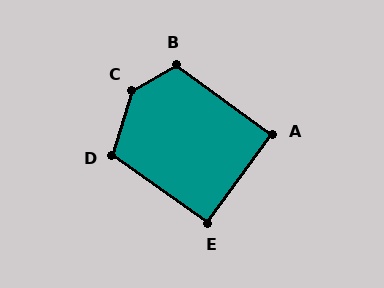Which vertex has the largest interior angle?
C, at approximately 136 degrees.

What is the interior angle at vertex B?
Approximately 114 degrees (obtuse).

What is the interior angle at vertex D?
Approximately 109 degrees (obtuse).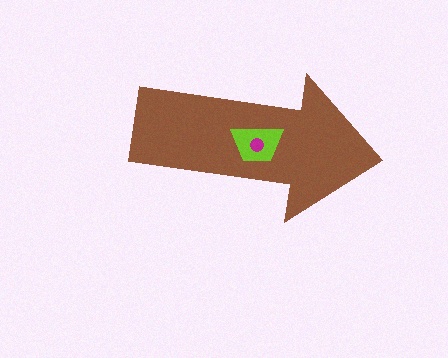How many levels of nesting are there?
3.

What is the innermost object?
The magenta circle.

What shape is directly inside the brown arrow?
The lime trapezoid.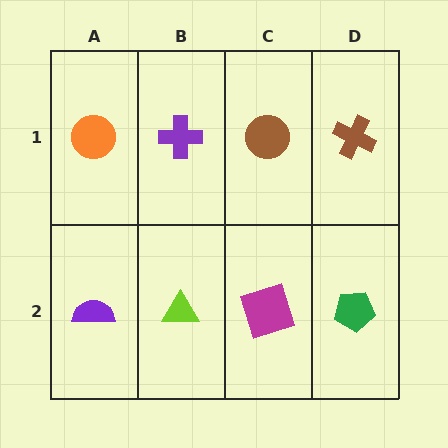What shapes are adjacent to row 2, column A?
An orange circle (row 1, column A), a lime triangle (row 2, column B).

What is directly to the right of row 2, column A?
A lime triangle.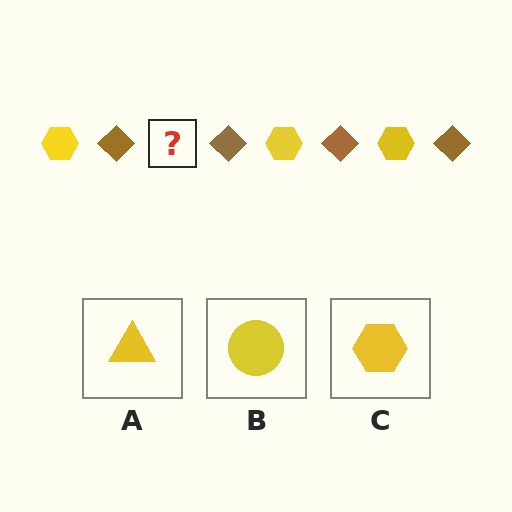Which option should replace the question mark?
Option C.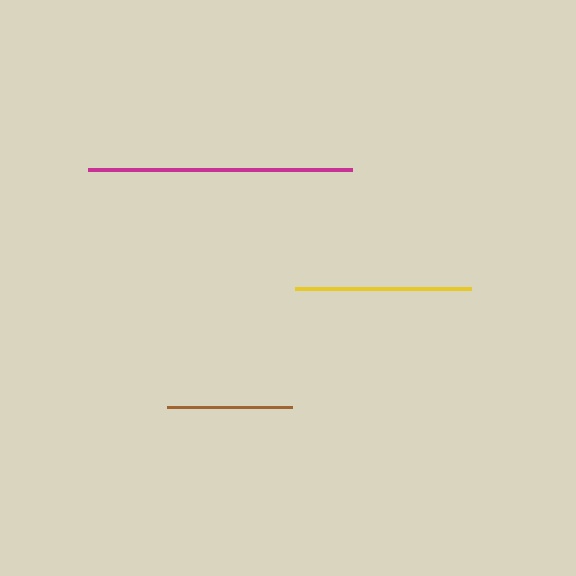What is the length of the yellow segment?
The yellow segment is approximately 175 pixels long.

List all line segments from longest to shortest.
From longest to shortest: magenta, yellow, brown.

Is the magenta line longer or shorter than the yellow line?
The magenta line is longer than the yellow line.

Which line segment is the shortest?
The brown line is the shortest at approximately 125 pixels.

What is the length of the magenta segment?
The magenta segment is approximately 264 pixels long.